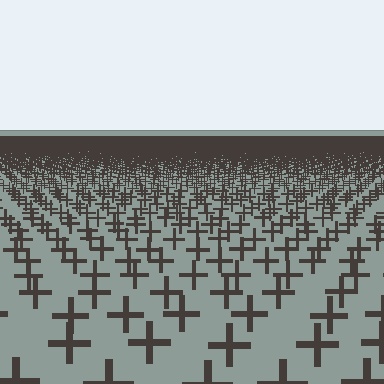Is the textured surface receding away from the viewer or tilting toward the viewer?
The surface is receding away from the viewer. Texture elements get smaller and denser toward the top.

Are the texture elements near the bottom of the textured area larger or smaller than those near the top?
Larger. Near the bottom, elements are closer to the viewer and appear at a bigger on-screen size.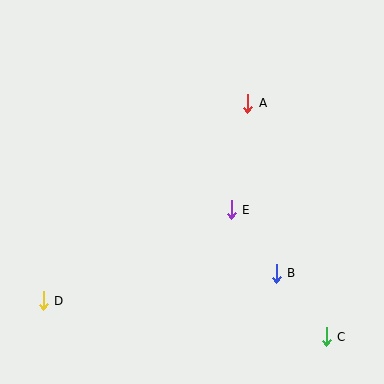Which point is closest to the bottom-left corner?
Point D is closest to the bottom-left corner.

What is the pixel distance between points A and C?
The distance between A and C is 246 pixels.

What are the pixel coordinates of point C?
Point C is at (326, 337).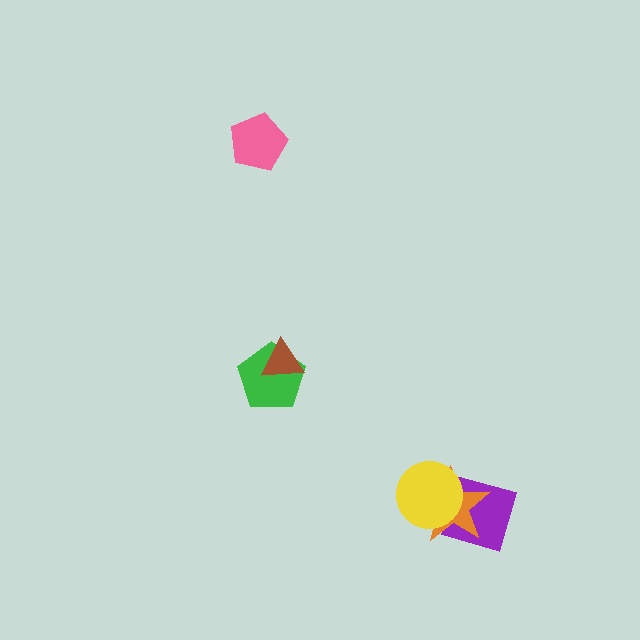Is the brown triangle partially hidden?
No, no other shape covers it.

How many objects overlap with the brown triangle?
1 object overlaps with the brown triangle.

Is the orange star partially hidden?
Yes, it is partially covered by another shape.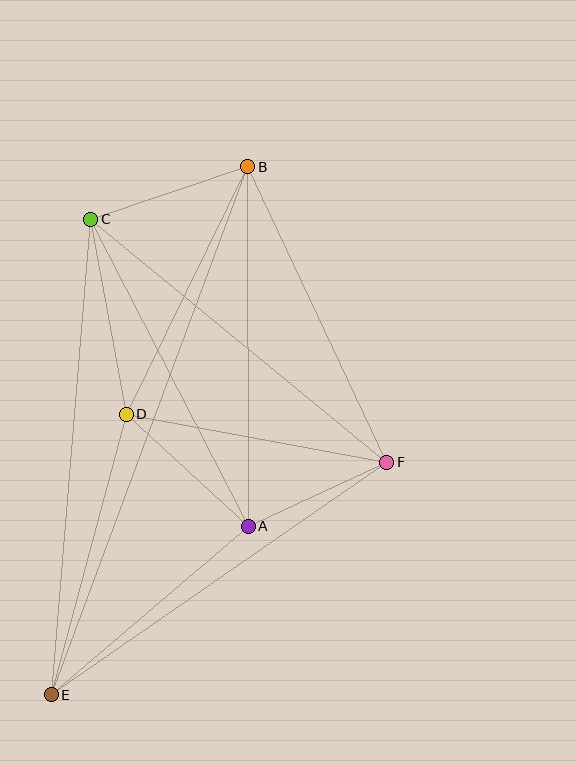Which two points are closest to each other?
Points A and F are closest to each other.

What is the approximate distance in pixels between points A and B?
The distance between A and B is approximately 360 pixels.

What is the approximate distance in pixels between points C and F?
The distance between C and F is approximately 383 pixels.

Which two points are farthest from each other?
Points B and E are farthest from each other.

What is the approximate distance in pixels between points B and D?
The distance between B and D is approximately 276 pixels.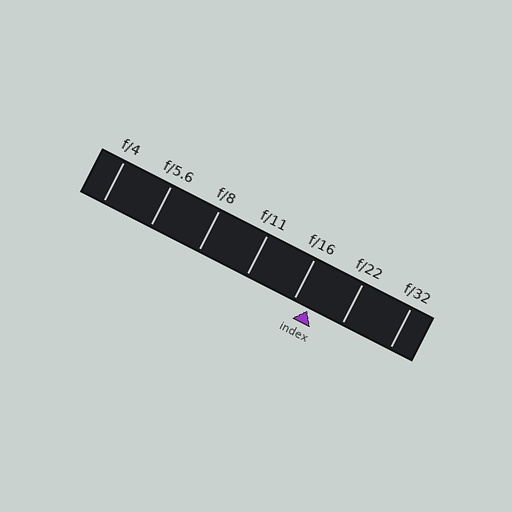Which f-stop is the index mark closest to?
The index mark is closest to f/16.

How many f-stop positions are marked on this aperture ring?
There are 7 f-stop positions marked.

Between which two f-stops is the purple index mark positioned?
The index mark is between f/16 and f/22.